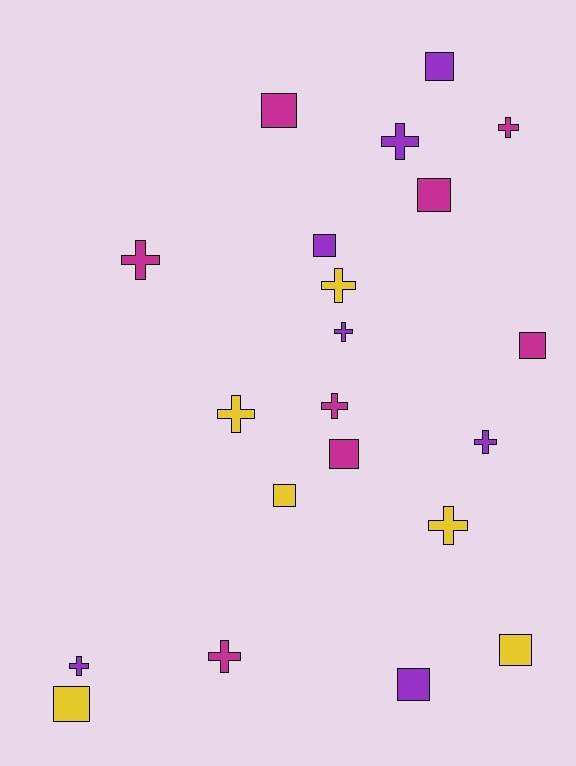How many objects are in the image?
There are 21 objects.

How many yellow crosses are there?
There are 3 yellow crosses.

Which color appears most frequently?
Magenta, with 8 objects.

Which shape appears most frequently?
Cross, with 11 objects.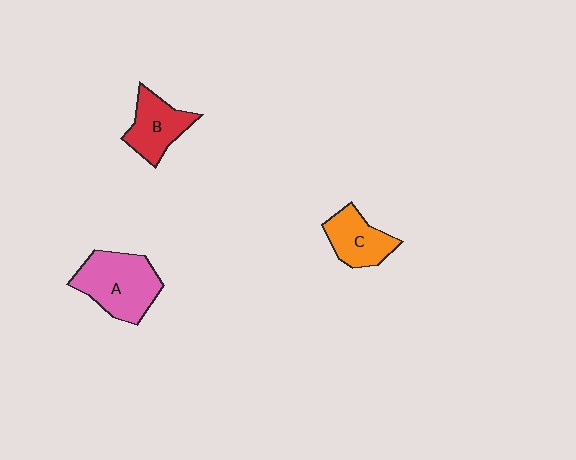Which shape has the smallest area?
Shape C (orange).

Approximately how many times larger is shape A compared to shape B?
Approximately 1.5 times.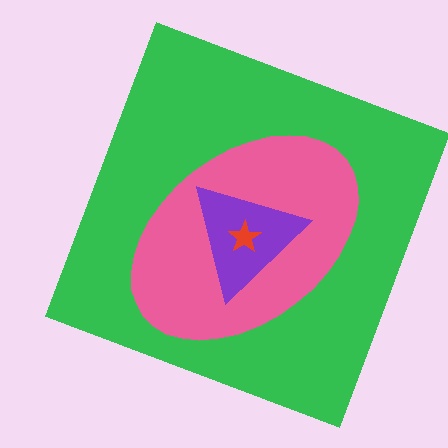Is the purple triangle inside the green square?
Yes.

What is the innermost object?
The red star.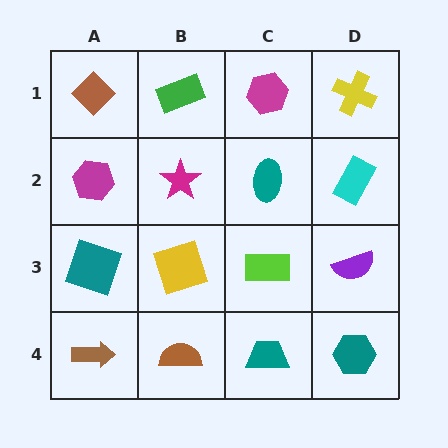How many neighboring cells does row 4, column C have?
3.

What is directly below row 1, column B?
A magenta star.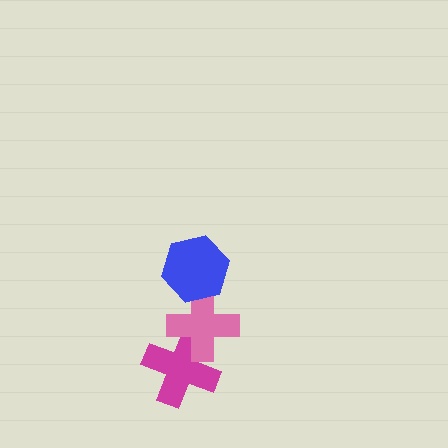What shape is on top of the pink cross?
The blue hexagon is on top of the pink cross.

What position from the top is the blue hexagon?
The blue hexagon is 1st from the top.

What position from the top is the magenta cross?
The magenta cross is 3rd from the top.